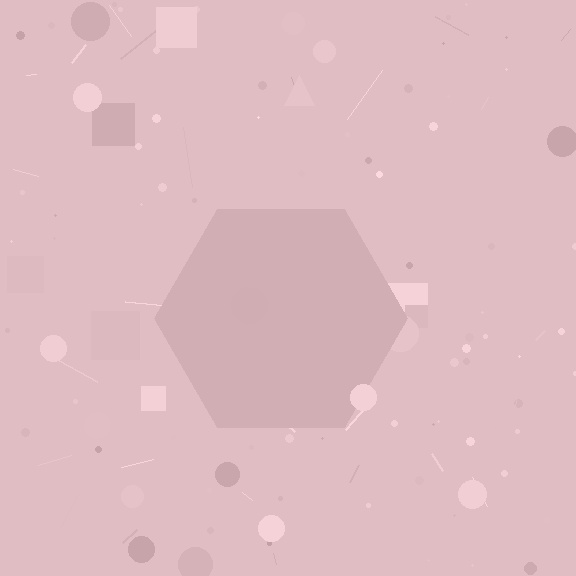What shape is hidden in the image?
A hexagon is hidden in the image.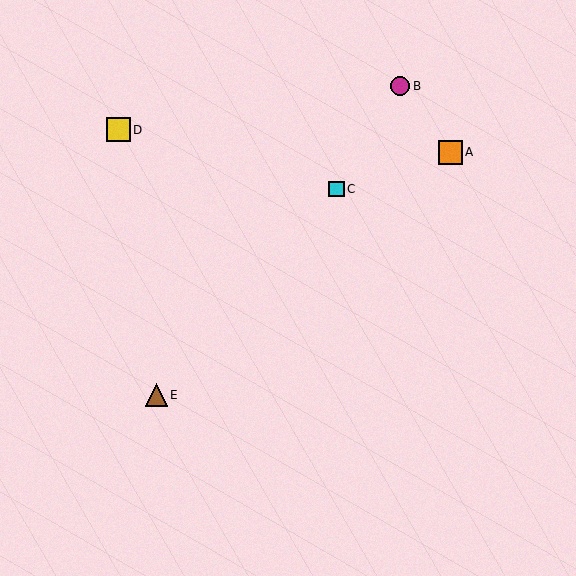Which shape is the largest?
The orange square (labeled A) is the largest.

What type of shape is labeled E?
Shape E is a brown triangle.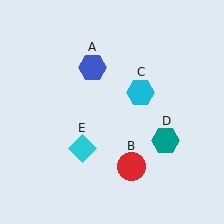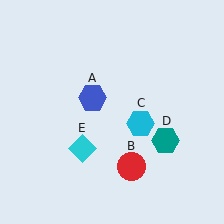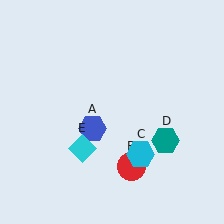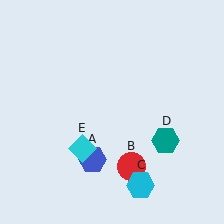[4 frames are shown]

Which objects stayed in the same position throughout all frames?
Red circle (object B) and teal hexagon (object D) and cyan diamond (object E) remained stationary.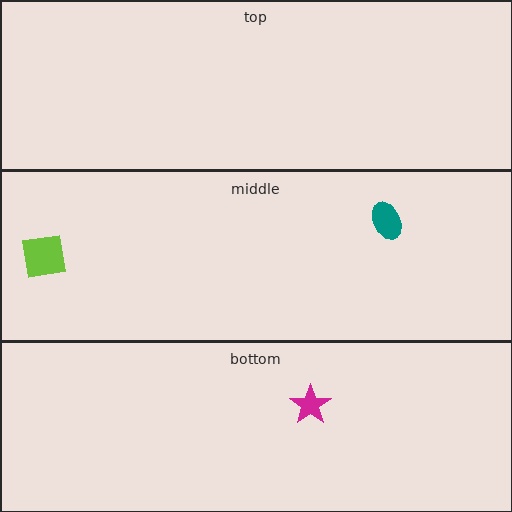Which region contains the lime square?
The middle region.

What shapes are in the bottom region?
The magenta star.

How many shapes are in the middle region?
2.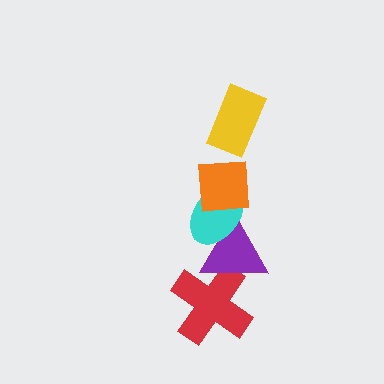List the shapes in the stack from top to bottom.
From top to bottom: the yellow rectangle, the orange square, the cyan ellipse, the purple triangle, the red cross.